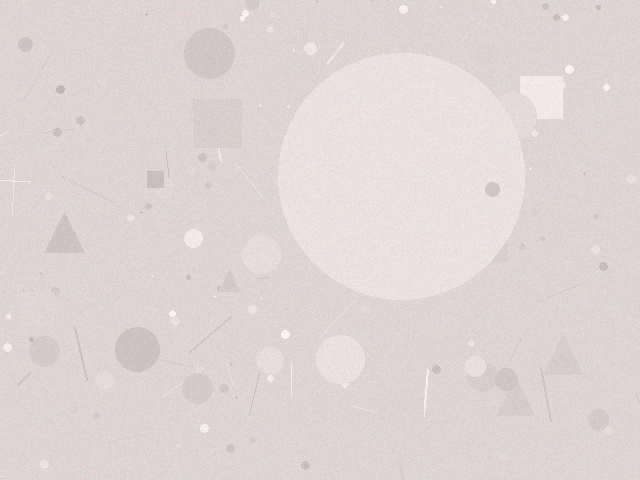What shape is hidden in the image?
A circle is hidden in the image.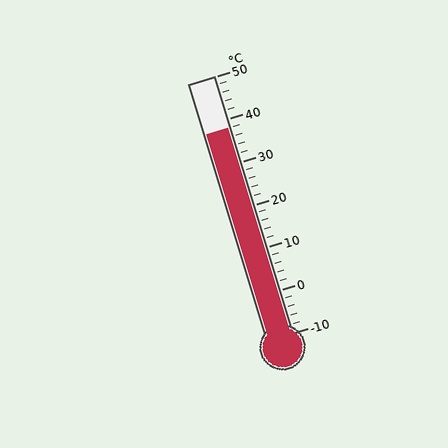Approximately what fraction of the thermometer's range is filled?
The thermometer is filled to approximately 80% of its range.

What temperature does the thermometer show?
The thermometer shows approximately 38°C.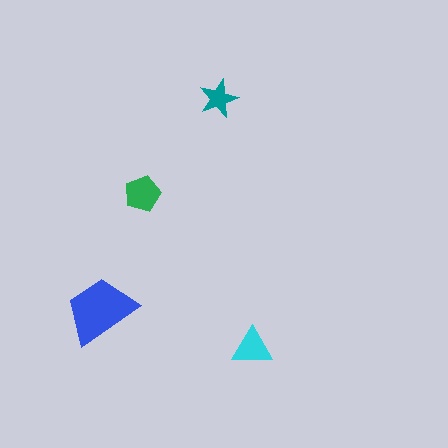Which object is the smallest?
The teal star.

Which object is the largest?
The blue trapezoid.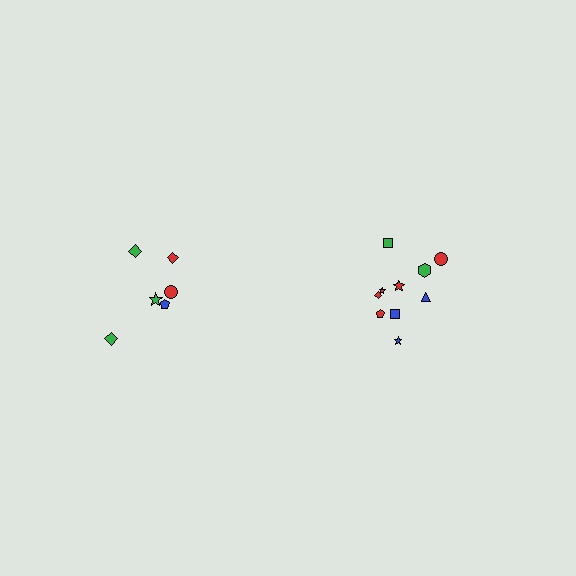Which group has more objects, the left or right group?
The right group.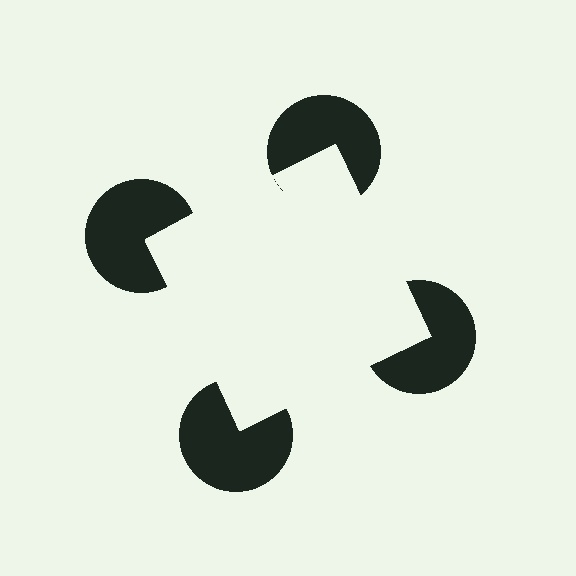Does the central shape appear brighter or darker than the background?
It typically appears slightly brighter than the background, even though no actual brightness change is drawn.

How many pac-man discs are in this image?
There are 4 — one at each vertex of the illusory square.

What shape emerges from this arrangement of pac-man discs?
An illusory square — its edges are inferred from the aligned wedge cuts in the pac-man discs, not physically drawn.